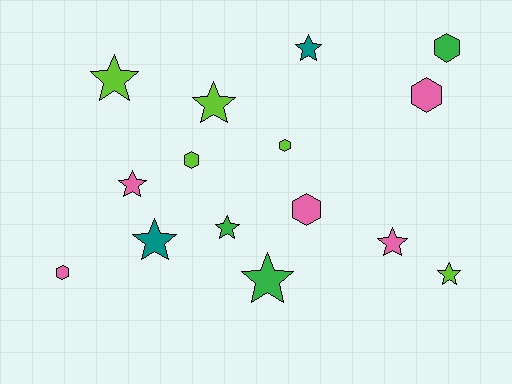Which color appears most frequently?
Lime, with 5 objects.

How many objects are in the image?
There are 15 objects.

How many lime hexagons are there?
There are 2 lime hexagons.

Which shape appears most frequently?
Star, with 9 objects.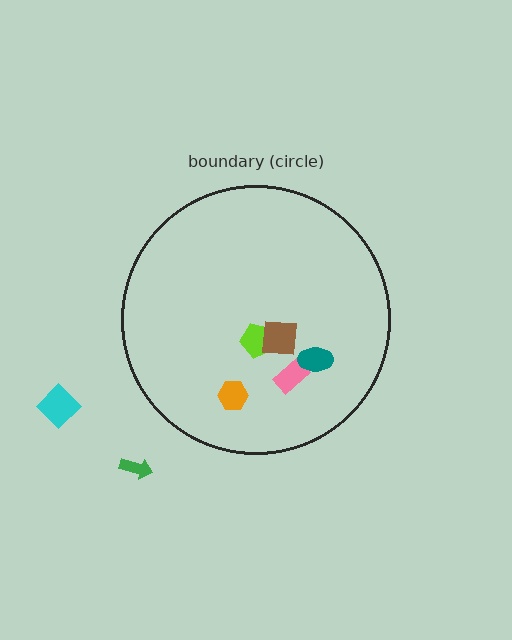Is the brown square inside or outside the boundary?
Inside.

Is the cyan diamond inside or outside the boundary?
Outside.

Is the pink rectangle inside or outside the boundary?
Inside.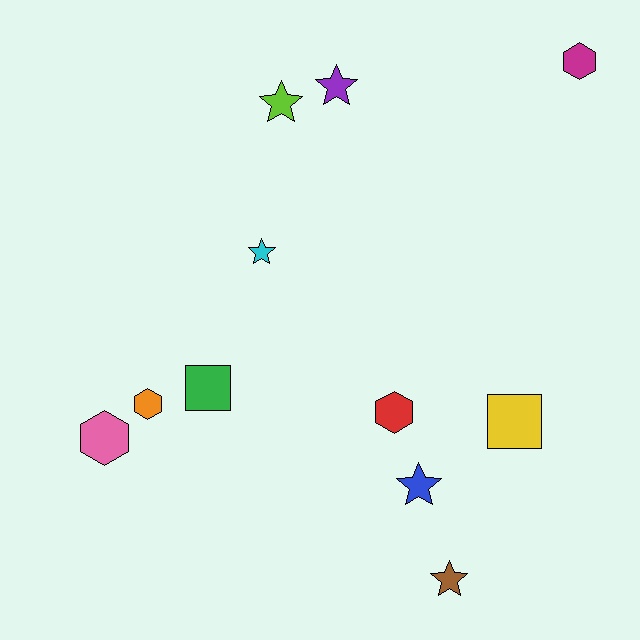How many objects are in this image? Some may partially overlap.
There are 11 objects.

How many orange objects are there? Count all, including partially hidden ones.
There is 1 orange object.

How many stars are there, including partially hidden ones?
There are 5 stars.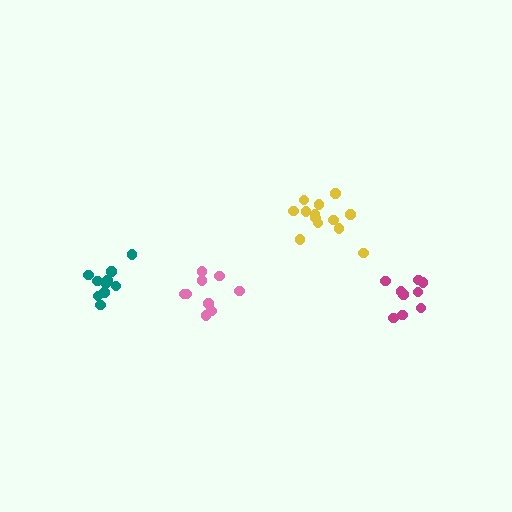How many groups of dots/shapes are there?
There are 4 groups.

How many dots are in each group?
Group 1: 13 dots, Group 2: 10 dots, Group 3: 9 dots, Group 4: 9 dots (41 total).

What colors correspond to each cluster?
The clusters are colored: yellow, teal, pink, magenta.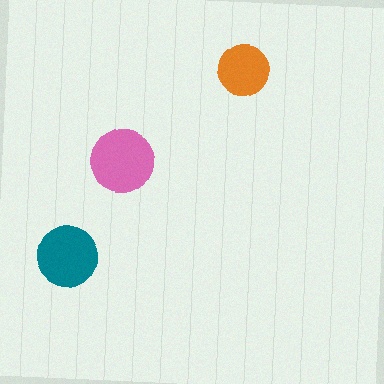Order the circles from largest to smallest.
the pink one, the teal one, the orange one.